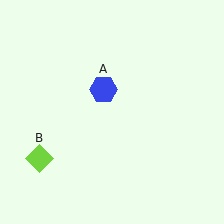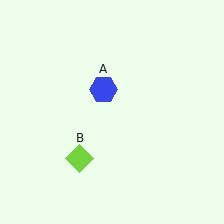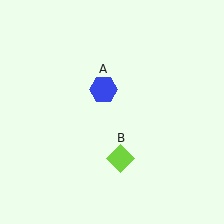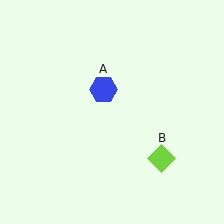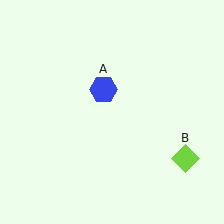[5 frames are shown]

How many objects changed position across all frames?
1 object changed position: lime diamond (object B).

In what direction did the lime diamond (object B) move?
The lime diamond (object B) moved right.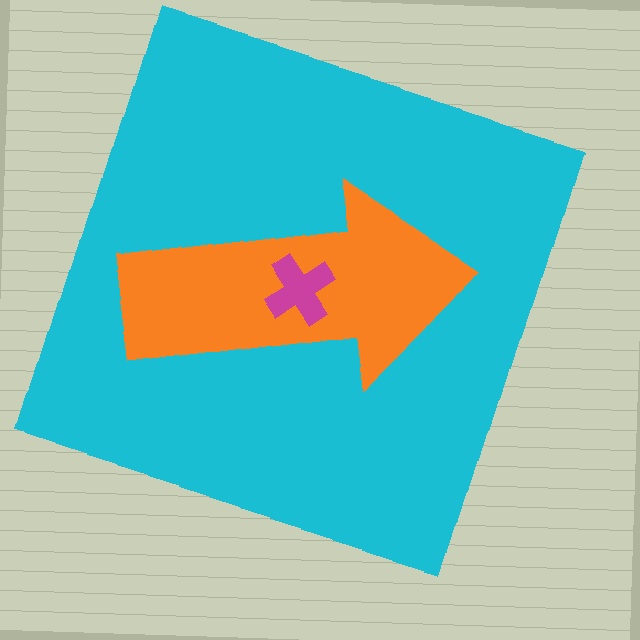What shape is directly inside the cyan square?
The orange arrow.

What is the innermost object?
The magenta cross.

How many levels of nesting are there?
3.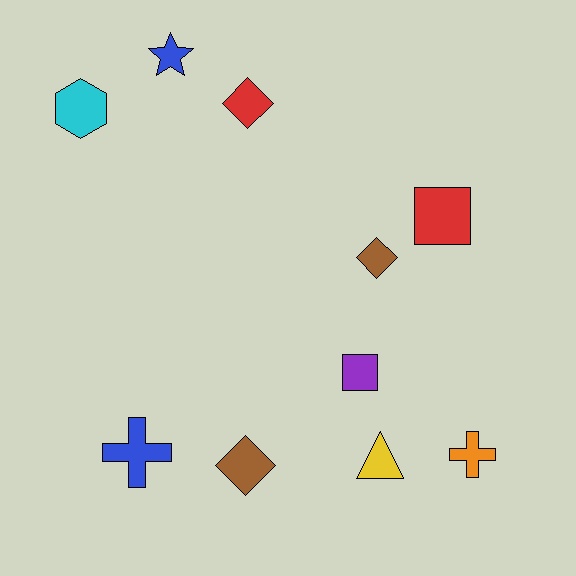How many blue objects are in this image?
There are 2 blue objects.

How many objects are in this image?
There are 10 objects.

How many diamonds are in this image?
There are 3 diamonds.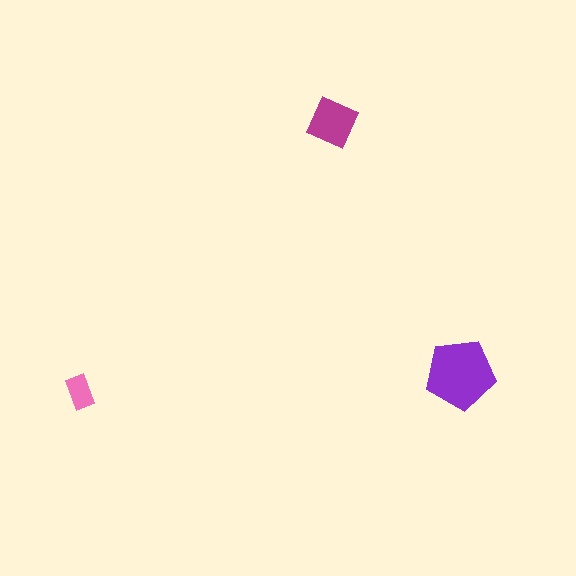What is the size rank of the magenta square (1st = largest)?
2nd.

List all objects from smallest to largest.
The pink rectangle, the magenta square, the purple pentagon.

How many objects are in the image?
There are 3 objects in the image.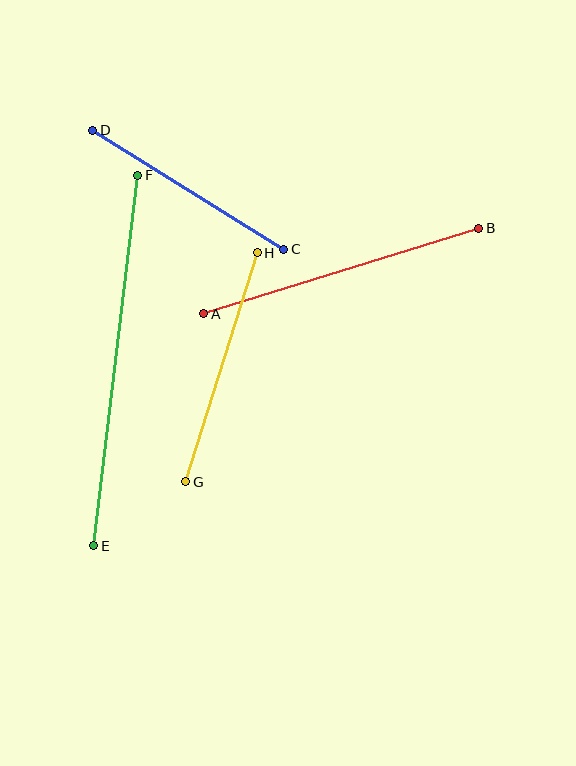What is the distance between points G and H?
The distance is approximately 240 pixels.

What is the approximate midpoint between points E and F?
The midpoint is at approximately (116, 360) pixels.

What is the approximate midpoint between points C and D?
The midpoint is at approximately (188, 190) pixels.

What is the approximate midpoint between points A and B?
The midpoint is at approximately (341, 271) pixels.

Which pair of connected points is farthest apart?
Points E and F are farthest apart.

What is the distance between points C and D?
The distance is approximately 225 pixels.